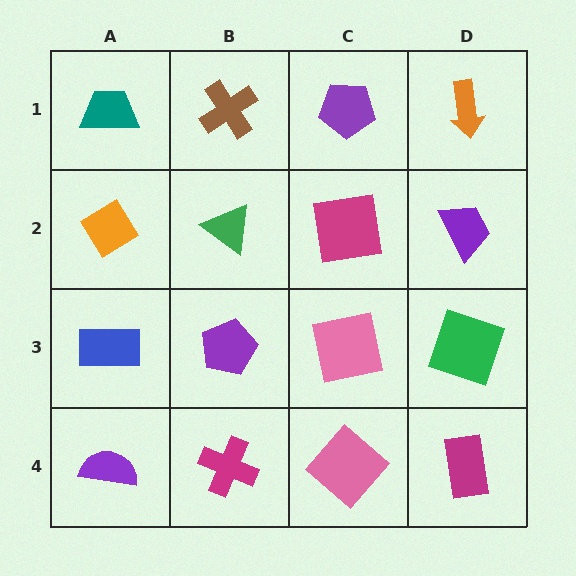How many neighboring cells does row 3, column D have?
3.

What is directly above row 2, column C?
A purple pentagon.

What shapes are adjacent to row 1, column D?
A purple trapezoid (row 2, column D), a purple pentagon (row 1, column C).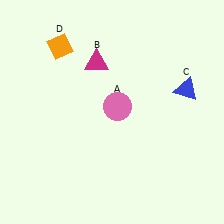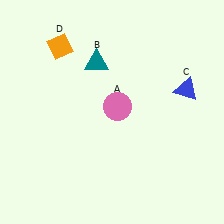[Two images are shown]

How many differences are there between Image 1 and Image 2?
There is 1 difference between the two images.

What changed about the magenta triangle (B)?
In Image 1, B is magenta. In Image 2, it changed to teal.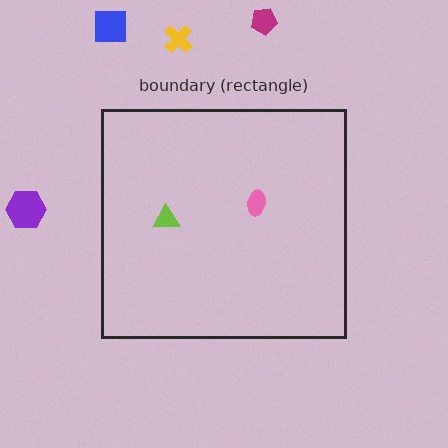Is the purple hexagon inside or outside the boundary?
Outside.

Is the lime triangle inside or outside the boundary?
Inside.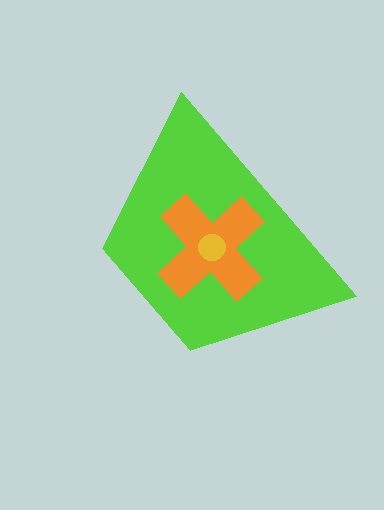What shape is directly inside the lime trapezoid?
The orange cross.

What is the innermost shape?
The yellow circle.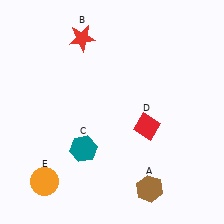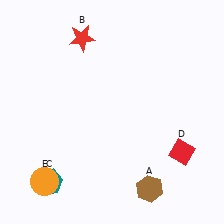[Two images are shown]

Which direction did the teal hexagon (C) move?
The teal hexagon (C) moved left.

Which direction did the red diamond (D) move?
The red diamond (D) moved right.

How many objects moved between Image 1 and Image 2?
2 objects moved between the two images.